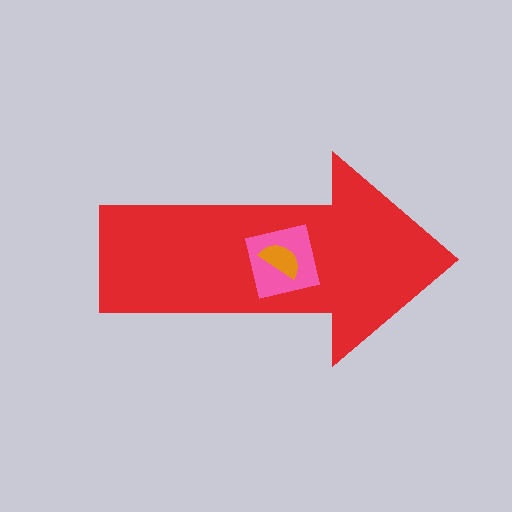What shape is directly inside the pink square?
The orange semicircle.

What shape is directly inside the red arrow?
The pink square.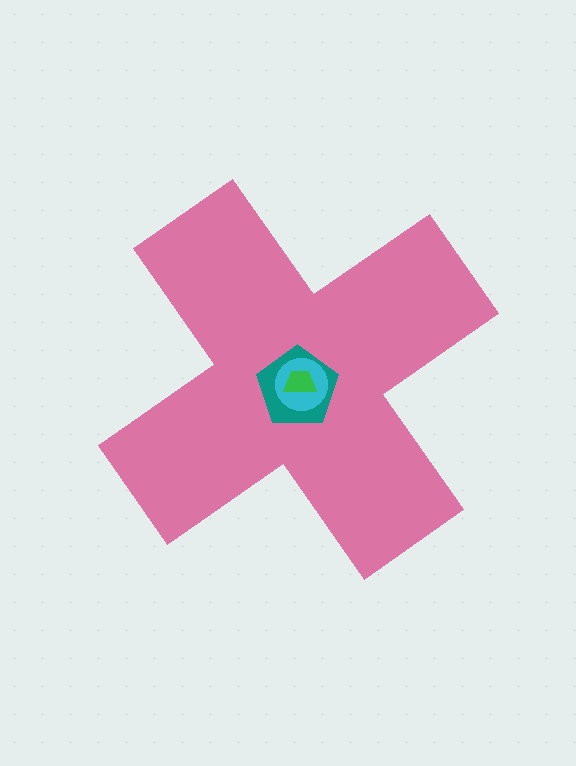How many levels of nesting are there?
4.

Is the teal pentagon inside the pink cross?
Yes.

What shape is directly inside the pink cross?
The teal pentagon.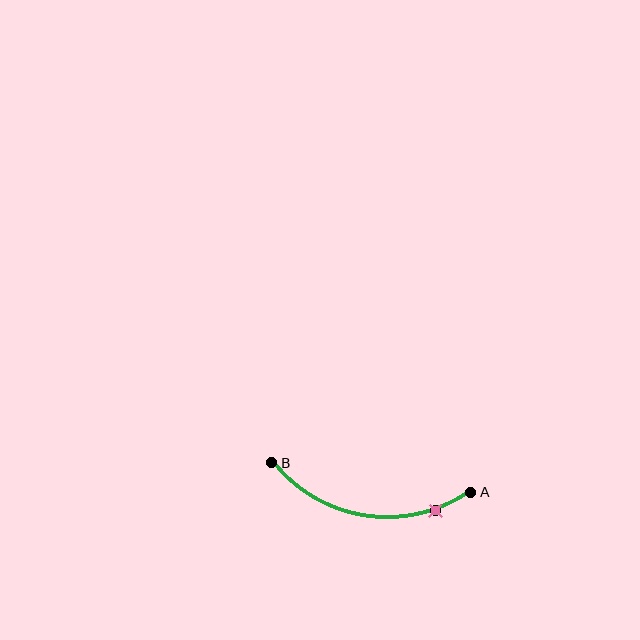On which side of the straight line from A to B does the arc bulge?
The arc bulges below the straight line connecting A and B.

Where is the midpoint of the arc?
The arc midpoint is the point on the curve farthest from the straight line joining A and B. It sits below that line.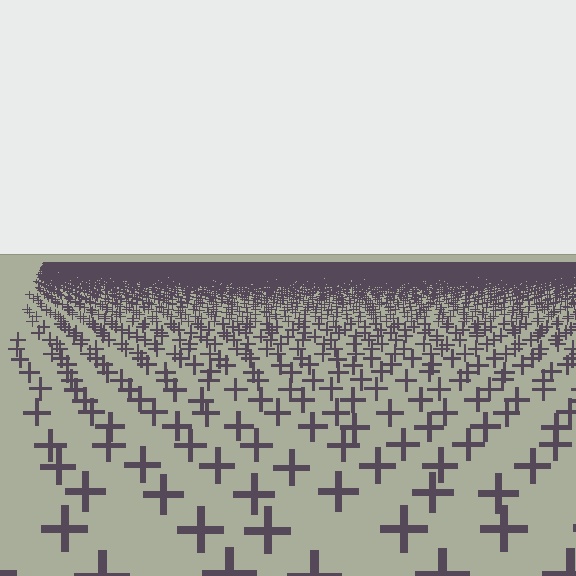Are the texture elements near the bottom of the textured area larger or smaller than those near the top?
Larger. Near the bottom, elements are closer to the viewer and appear at a bigger on-screen size.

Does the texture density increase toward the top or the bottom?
Density increases toward the top.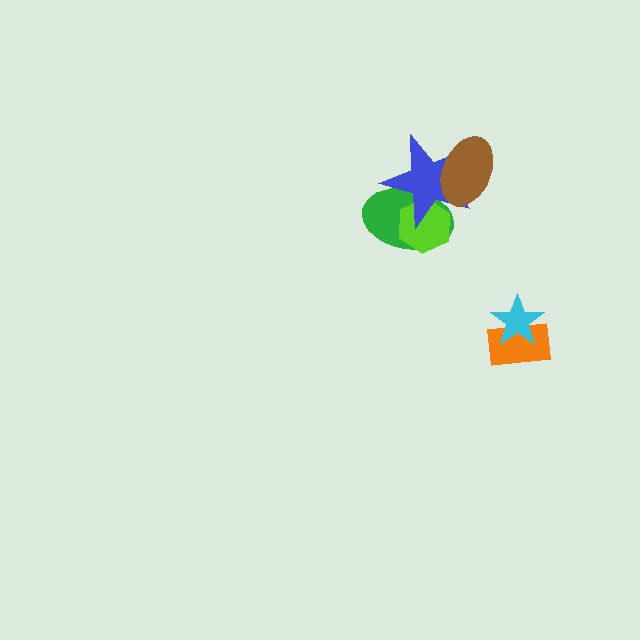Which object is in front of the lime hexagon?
The blue star is in front of the lime hexagon.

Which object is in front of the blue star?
The brown ellipse is in front of the blue star.